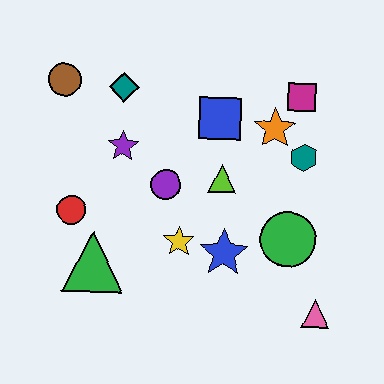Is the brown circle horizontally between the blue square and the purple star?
No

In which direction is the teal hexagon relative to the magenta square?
The teal hexagon is below the magenta square.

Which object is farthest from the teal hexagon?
The brown circle is farthest from the teal hexagon.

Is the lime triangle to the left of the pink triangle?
Yes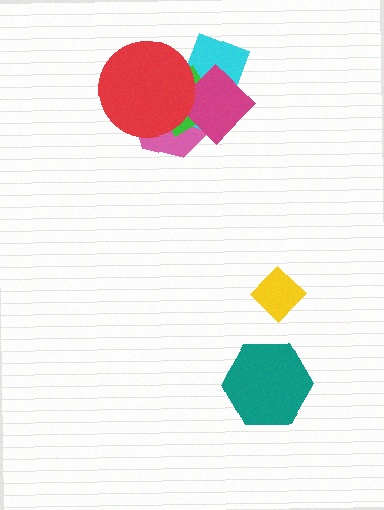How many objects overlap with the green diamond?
4 objects overlap with the green diamond.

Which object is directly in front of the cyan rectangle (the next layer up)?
The green diamond is directly in front of the cyan rectangle.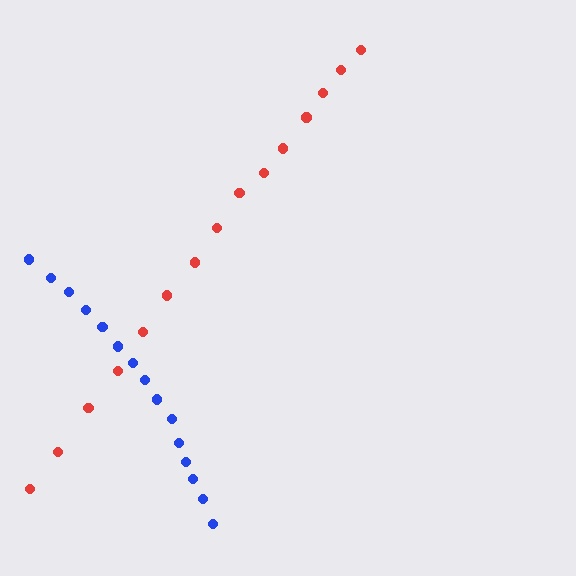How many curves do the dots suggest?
There are 2 distinct paths.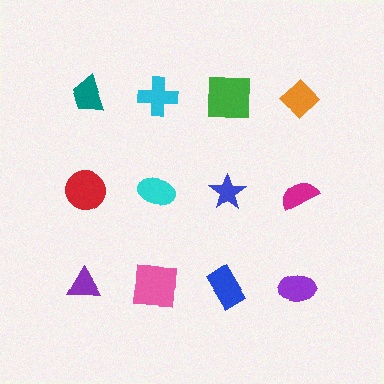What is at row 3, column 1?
A purple triangle.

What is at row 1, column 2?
A cyan cross.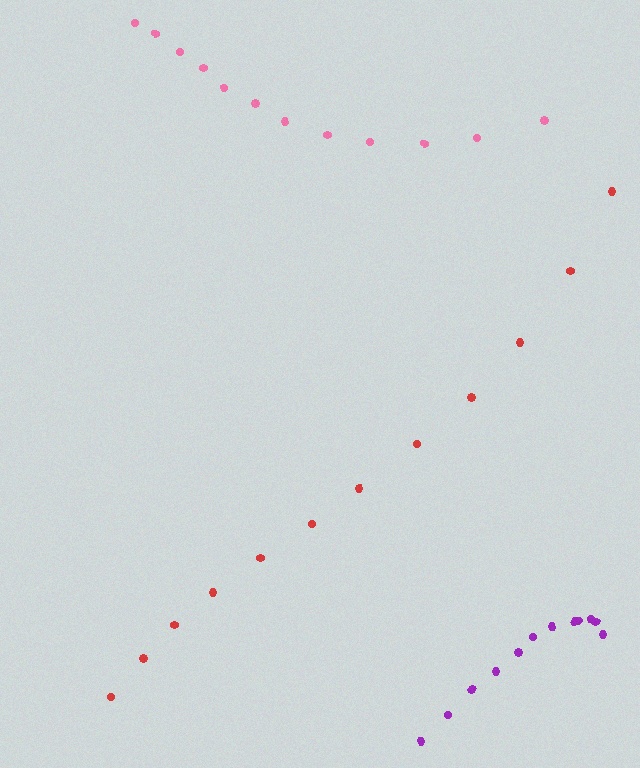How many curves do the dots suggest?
There are 3 distinct paths.